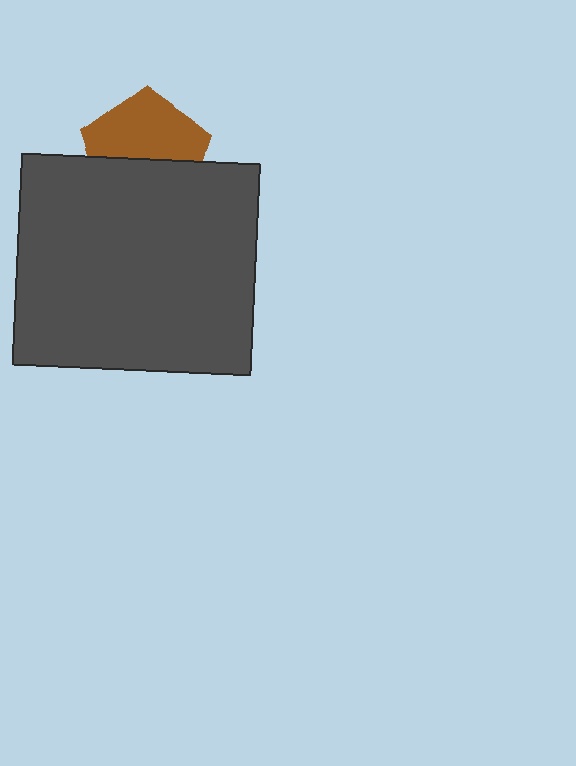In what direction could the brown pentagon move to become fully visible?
The brown pentagon could move up. That would shift it out from behind the dark gray rectangle entirely.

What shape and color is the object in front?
The object in front is a dark gray rectangle.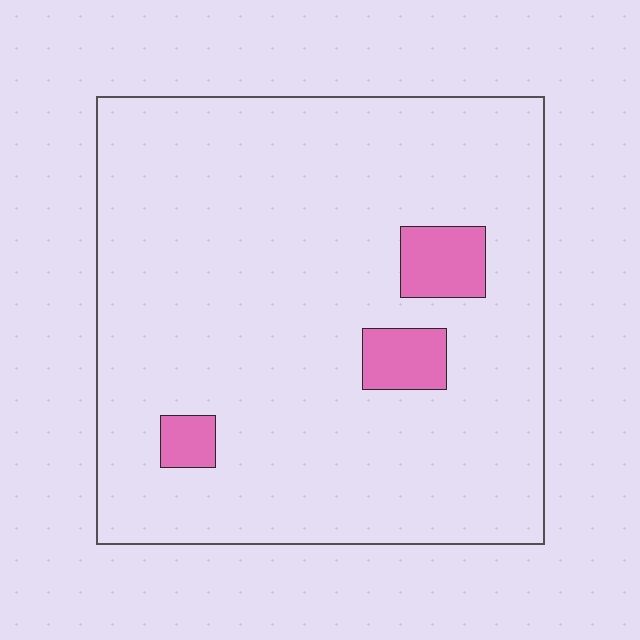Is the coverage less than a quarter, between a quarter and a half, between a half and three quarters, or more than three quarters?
Less than a quarter.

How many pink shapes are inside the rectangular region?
3.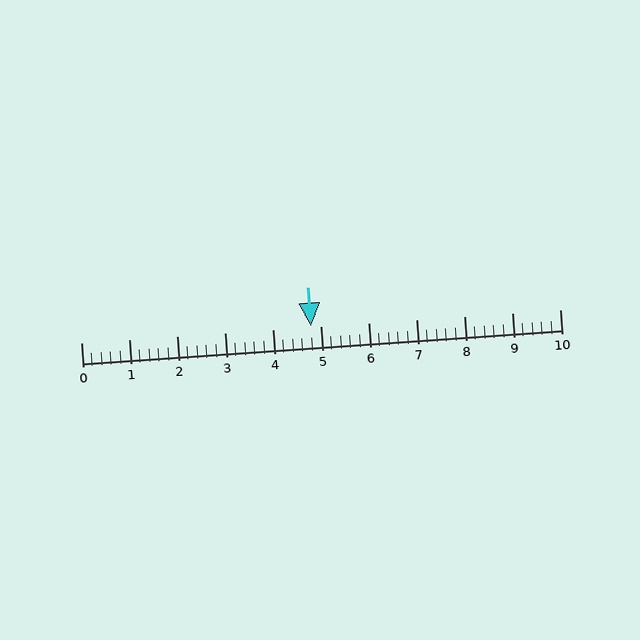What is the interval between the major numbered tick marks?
The major tick marks are spaced 1 units apart.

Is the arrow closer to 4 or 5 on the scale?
The arrow is closer to 5.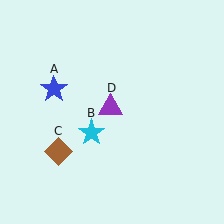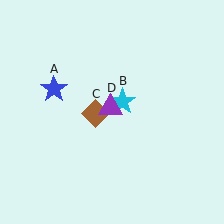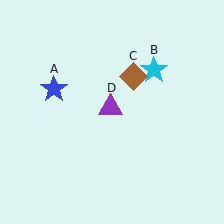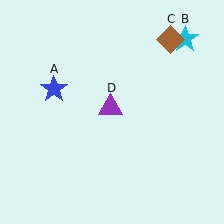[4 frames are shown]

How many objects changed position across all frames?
2 objects changed position: cyan star (object B), brown diamond (object C).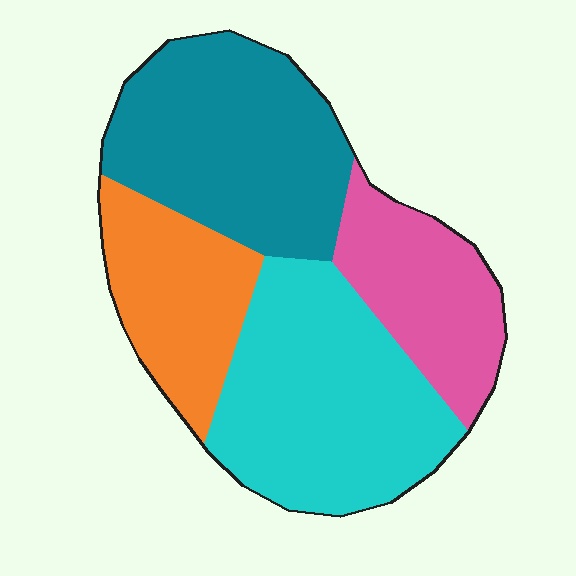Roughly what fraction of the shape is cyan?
Cyan covers about 35% of the shape.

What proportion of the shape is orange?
Orange takes up about one sixth (1/6) of the shape.